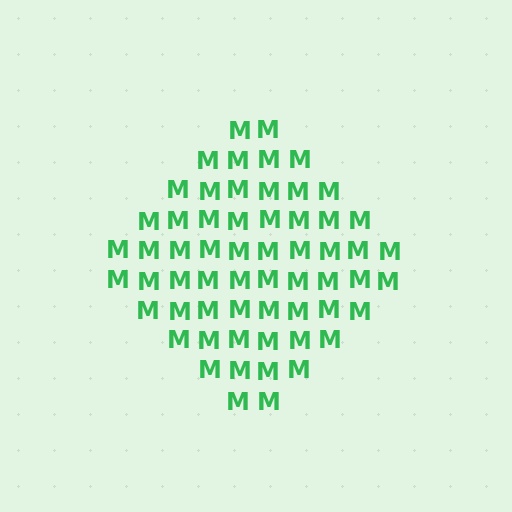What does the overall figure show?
The overall figure shows a diamond.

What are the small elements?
The small elements are letter M's.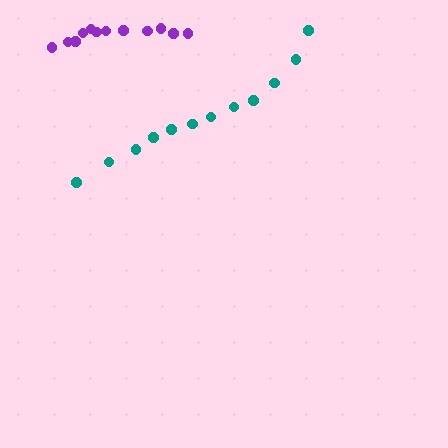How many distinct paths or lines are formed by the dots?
There are 2 distinct paths.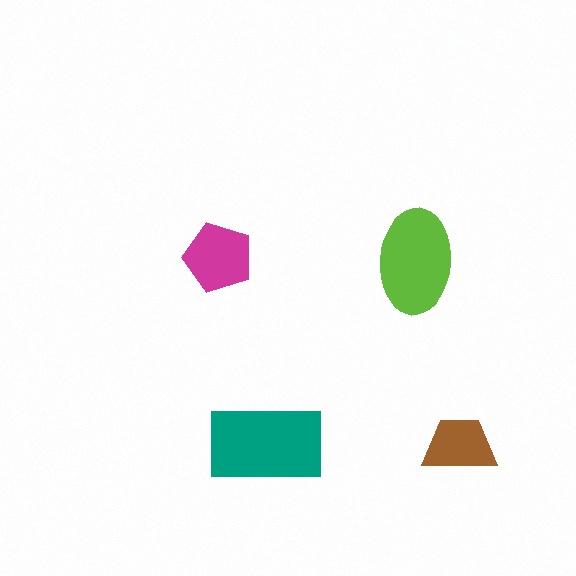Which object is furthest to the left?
The magenta pentagon is leftmost.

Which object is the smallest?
The brown trapezoid.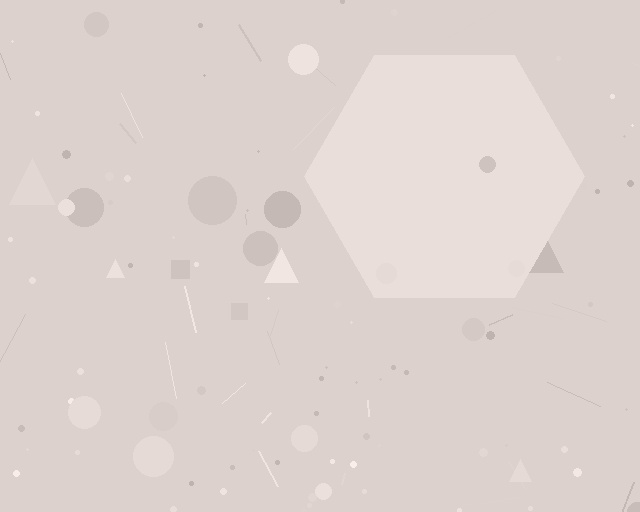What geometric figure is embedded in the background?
A hexagon is embedded in the background.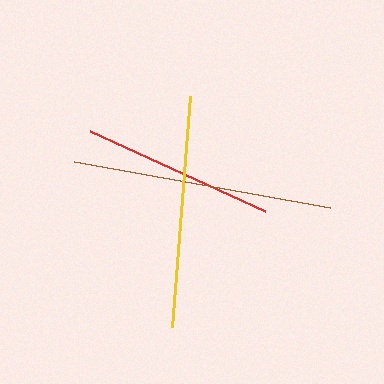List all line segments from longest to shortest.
From longest to shortest: brown, yellow, red.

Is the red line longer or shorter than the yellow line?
The yellow line is longer than the red line.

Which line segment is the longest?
The brown line is the longest at approximately 260 pixels.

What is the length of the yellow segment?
The yellow segment is approximately 231 pixels long.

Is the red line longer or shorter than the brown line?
The brown line is longer than the red line.